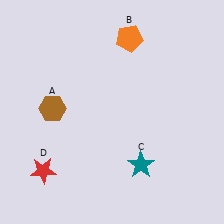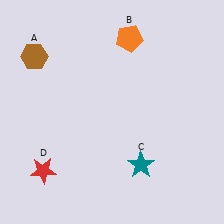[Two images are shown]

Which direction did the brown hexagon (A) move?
The brown hexagon (A) moved up.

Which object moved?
The brown hexagon (A) moved up.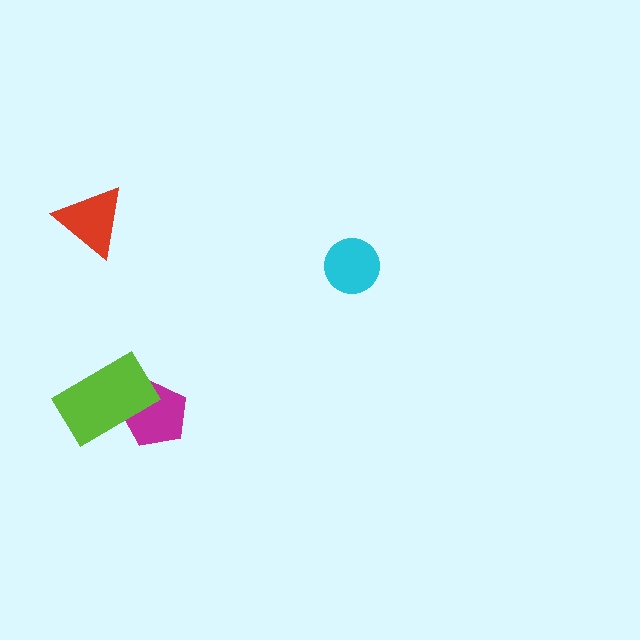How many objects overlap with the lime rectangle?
1 object overlaps with the lime rectangle.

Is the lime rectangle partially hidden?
No, no other shape covers it.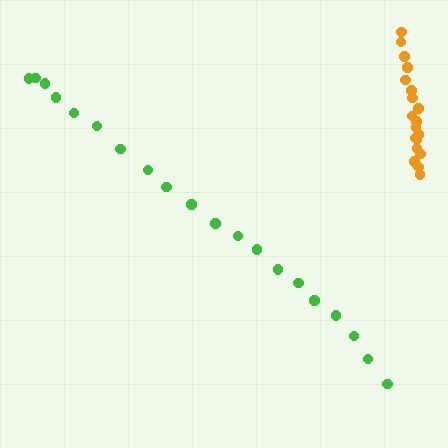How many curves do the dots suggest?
There are 2 distinct paths.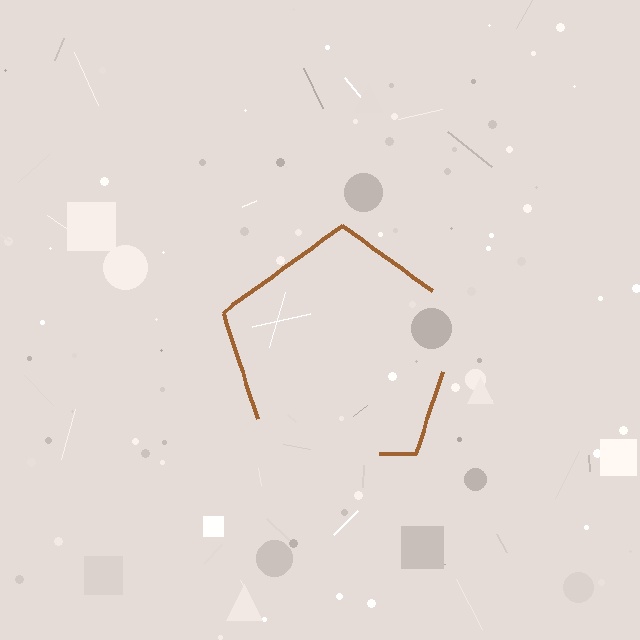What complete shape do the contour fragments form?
The contour fragments form a pentagon.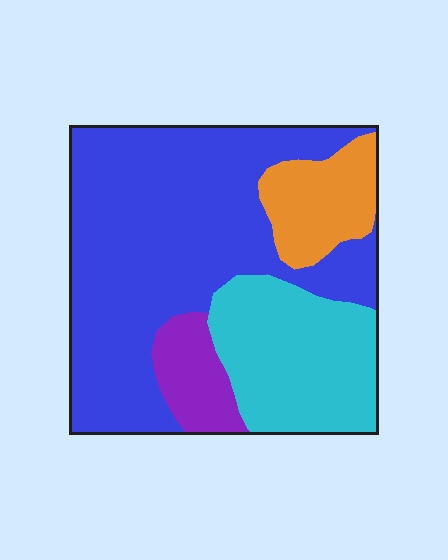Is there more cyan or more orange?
Cyan.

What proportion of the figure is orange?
Orange takes up about one eighth (1/8) of the figure.